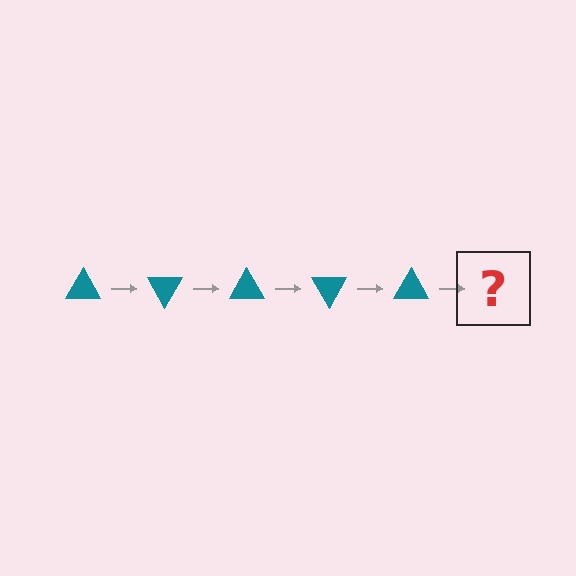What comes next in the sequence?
The next element should be a teal triangle rotated 300 degrees.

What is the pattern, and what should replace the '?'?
The pattern is that the triangle rotates 60 degrees each step. The '?' should be a teal triangle rotated 300 degrees.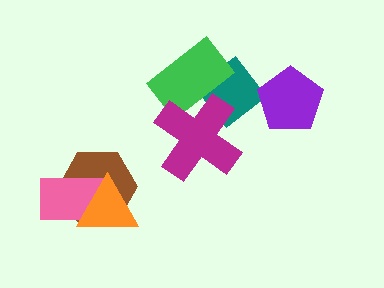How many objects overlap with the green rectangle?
2 objects overlap with the green rectangle.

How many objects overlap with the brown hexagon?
2 objects overlap with the brown hexagon.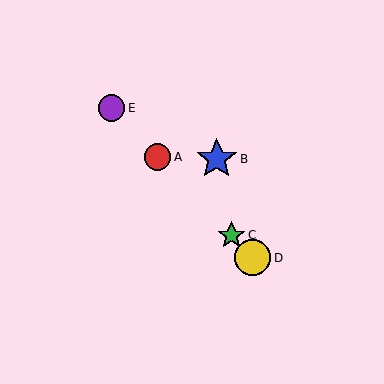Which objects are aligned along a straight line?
Objects A, C, D, E are aligned along a straight line.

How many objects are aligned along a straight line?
4 objects (A, C, D, E) are aligned along a straight line.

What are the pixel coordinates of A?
Object A is at (158, 157).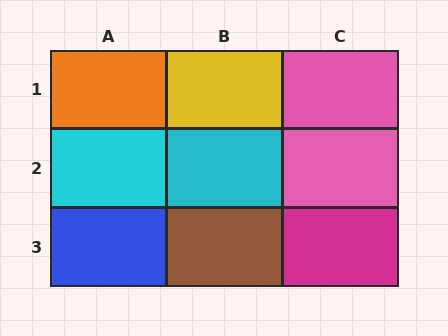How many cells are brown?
1 cell is brown.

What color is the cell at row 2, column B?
Cyan.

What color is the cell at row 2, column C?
Pink.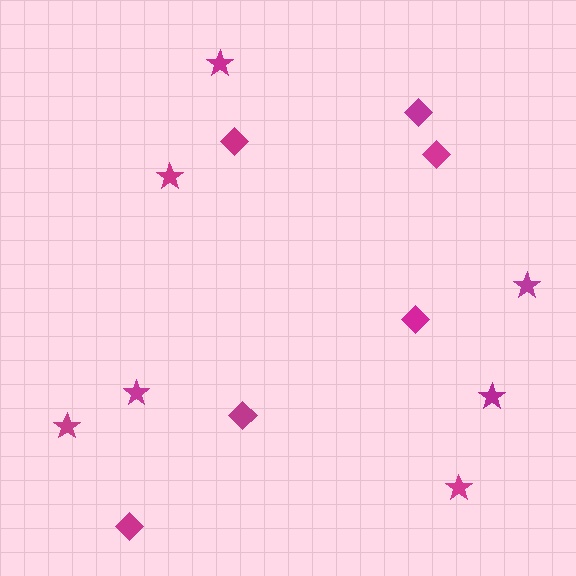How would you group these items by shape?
There are 2 groups: one group of diamonds (6) and one group of stars (7).